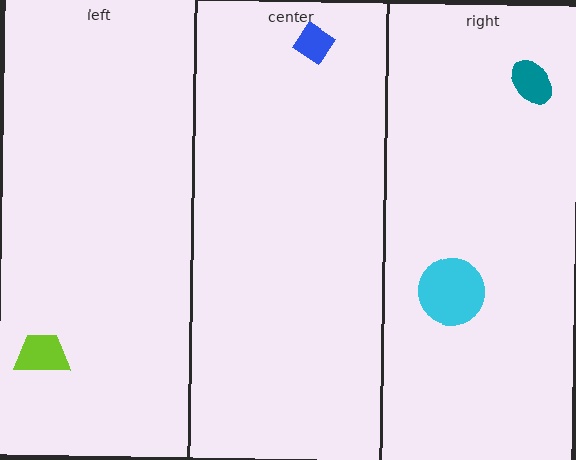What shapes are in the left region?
The lime trapezoid.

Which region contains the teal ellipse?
The right region.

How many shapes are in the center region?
1.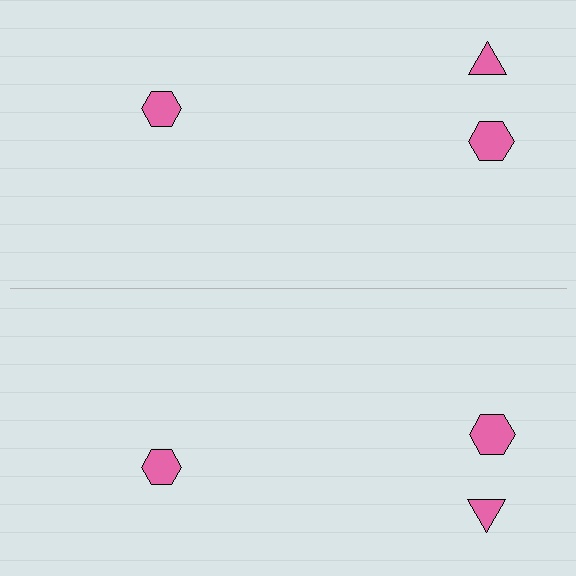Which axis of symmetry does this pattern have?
The pattern has a horizontal axis of symmetry running through the center of the image.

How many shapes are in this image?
There are 6 shapes in this image.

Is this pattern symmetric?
Yes, this pattern has bilateral (reflection) symmetry.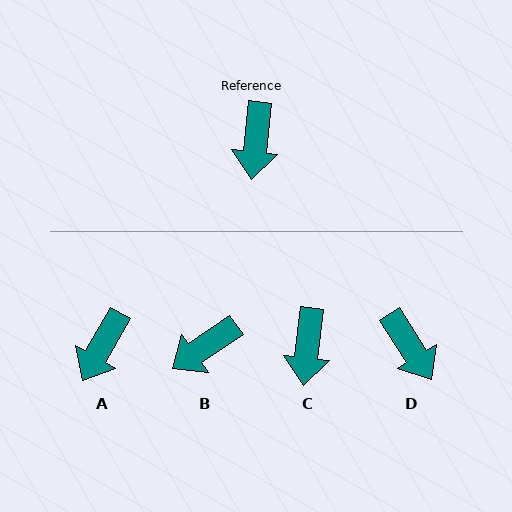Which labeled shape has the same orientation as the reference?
C.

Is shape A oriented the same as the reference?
No, it is off by about 24 degrees.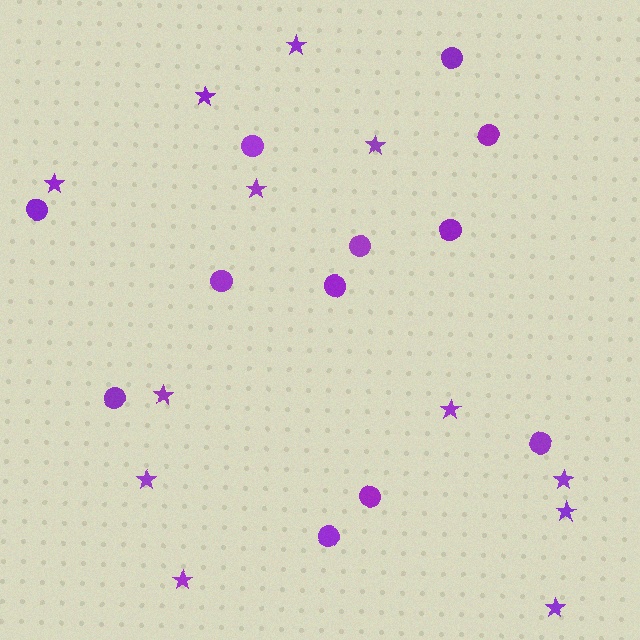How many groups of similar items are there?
There are 2 groups: one group of stars (12) and one group of circles (12).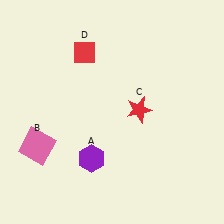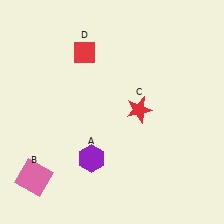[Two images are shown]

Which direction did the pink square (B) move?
The pink square (B) moved down.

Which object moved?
The pink square (B) moved down.